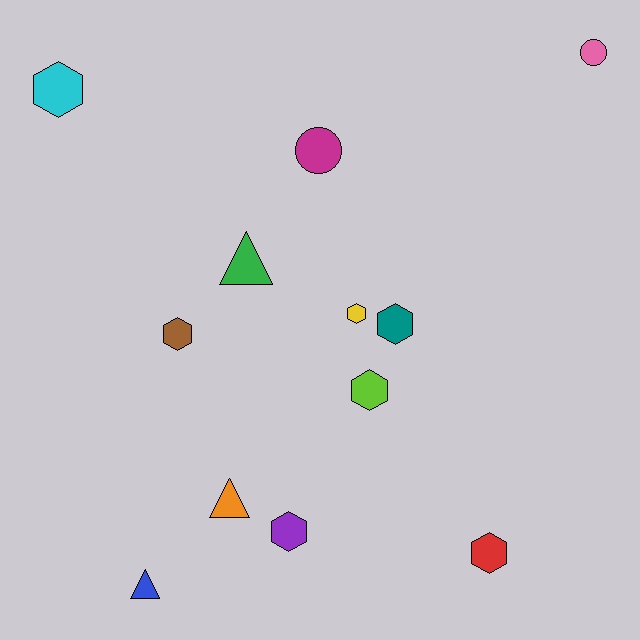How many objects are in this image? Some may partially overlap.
There are 12 objects.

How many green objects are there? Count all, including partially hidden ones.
There is 1 green object.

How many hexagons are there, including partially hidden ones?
There are 7 hexagons.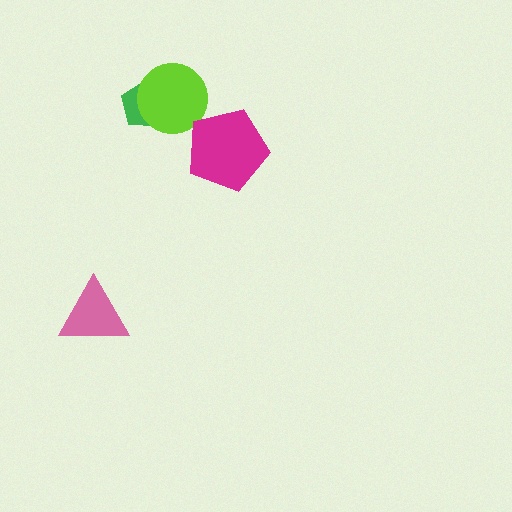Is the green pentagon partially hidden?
Yes, it is partially covered by another shape.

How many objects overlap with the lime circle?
1 object overlaps with the lime circle.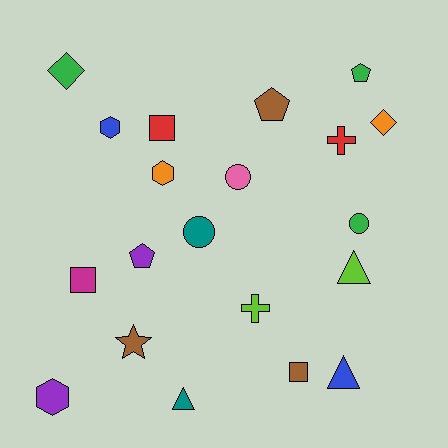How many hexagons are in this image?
There are 3 hexagons.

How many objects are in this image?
There are 20 objects.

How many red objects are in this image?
There are 2 red objects.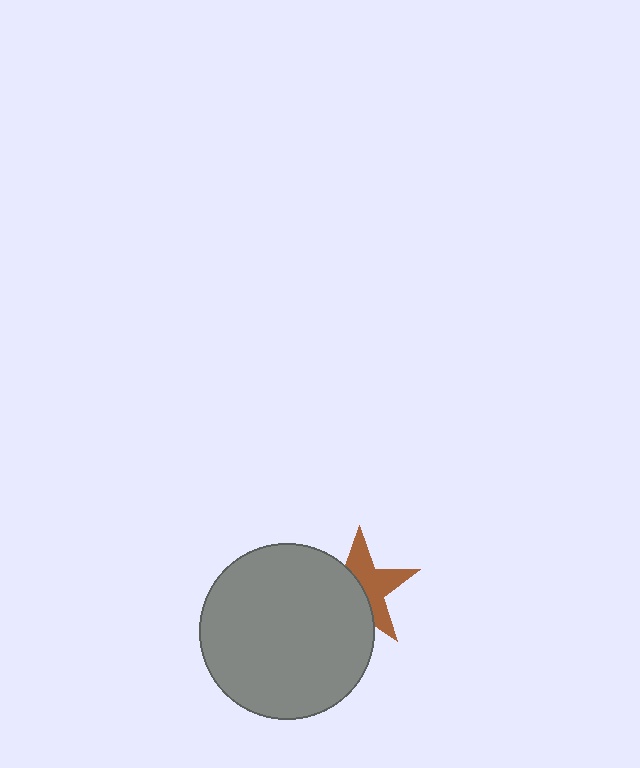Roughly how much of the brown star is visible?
About half of it is visible (roughly 50%).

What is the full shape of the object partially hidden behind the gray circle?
The partially hidden object is a brown star.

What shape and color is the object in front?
The object in front is a gray circle.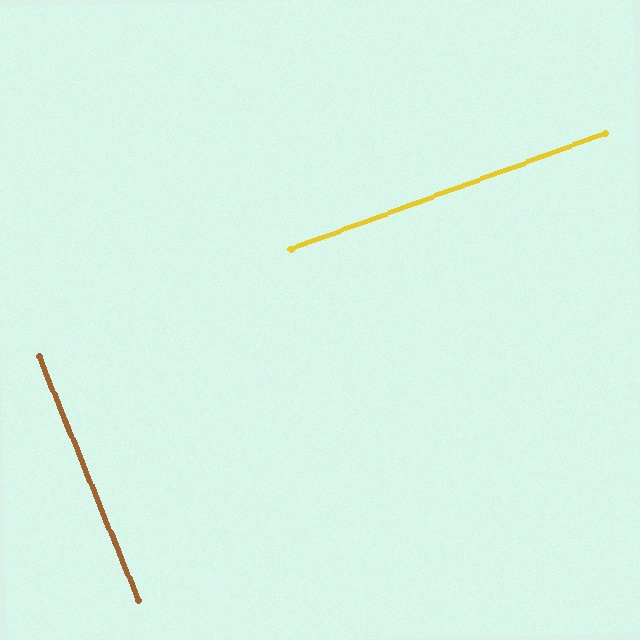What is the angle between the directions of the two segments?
Approximately 88 degrees.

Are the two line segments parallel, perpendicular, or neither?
Perpendicular — they meet at approximately 88°.